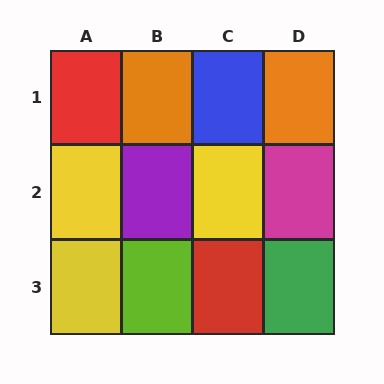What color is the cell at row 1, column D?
Orange.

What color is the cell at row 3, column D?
Green.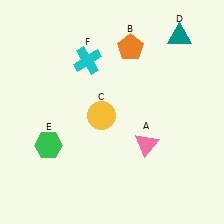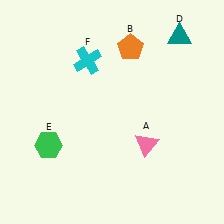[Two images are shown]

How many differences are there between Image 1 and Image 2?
There is 1 difference between the two images.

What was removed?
The yellow circle (C) was removed in Image 2.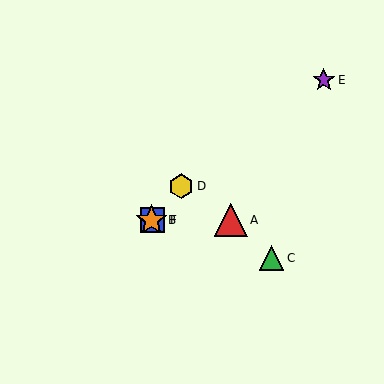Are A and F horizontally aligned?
Yes, both are at y≈220.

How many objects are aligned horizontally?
3 objects (A, B, F) are aligned horizontally.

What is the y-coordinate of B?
Object B is at y≈220.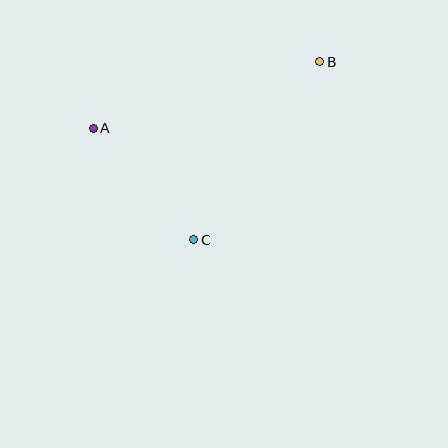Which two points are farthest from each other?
Points A and B are farthest from each other.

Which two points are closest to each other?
Points A and C are closest to each other.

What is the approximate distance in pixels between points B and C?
The distance between B and C is approximately 218 pixels.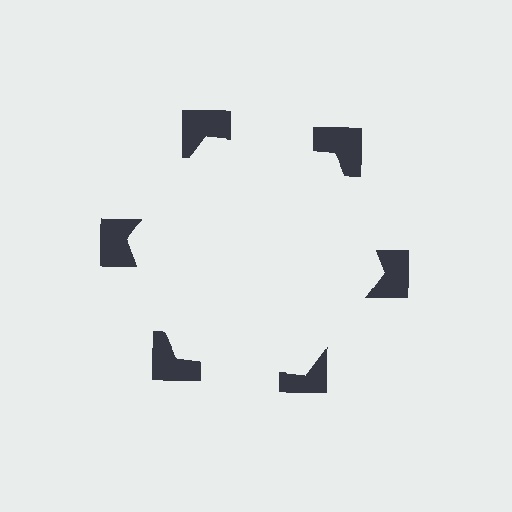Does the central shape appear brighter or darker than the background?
It typically appears slightly brighter than the background, even though no actual brightness change is drawn.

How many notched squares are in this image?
There are 6 — one at each vertex of the illusory hexagon.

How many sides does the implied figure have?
6 sides.